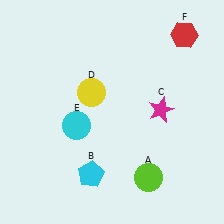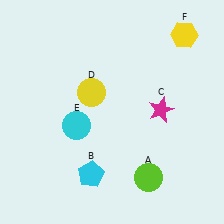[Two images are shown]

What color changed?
The hexagon (F) changed from red in Image 1 to yellow in Image 2.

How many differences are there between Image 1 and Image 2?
There is 1 difference between the two images.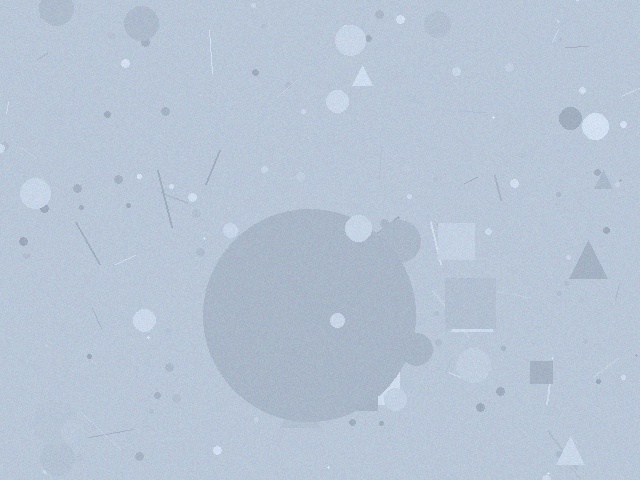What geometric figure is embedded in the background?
A circle is embedded in the background.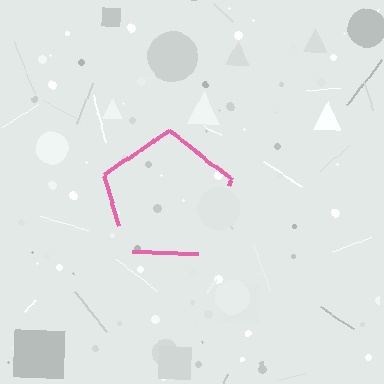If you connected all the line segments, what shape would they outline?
They would outline a pentagon.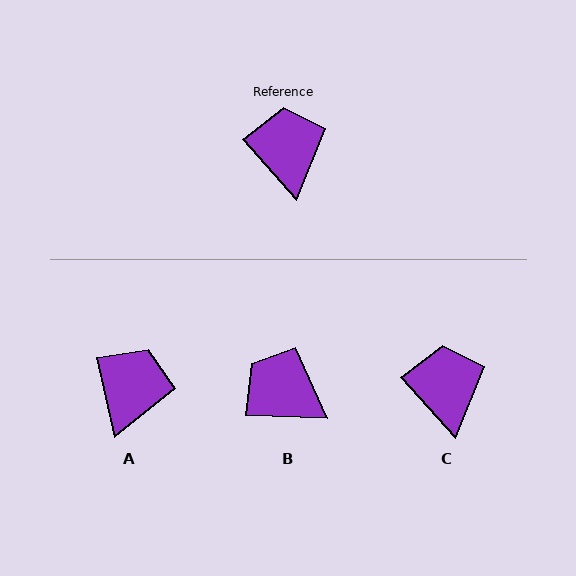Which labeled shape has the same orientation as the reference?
C.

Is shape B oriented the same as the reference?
No, it is off by about 46 degrees.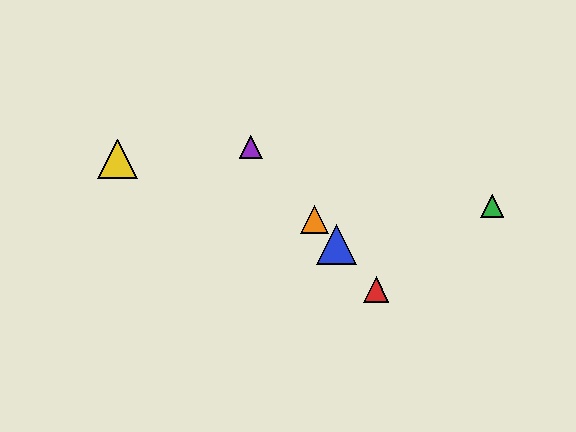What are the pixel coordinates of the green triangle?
The green triangle is at (492, 206).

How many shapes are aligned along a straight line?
4 shapes (the red triangle, the blue triangle, the purple triangle, the orange triangle) are aligned along a straight line.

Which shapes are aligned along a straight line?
The red triangle, the blue triangle, the purple triangle, the orange triangle are aligned along a straight line.